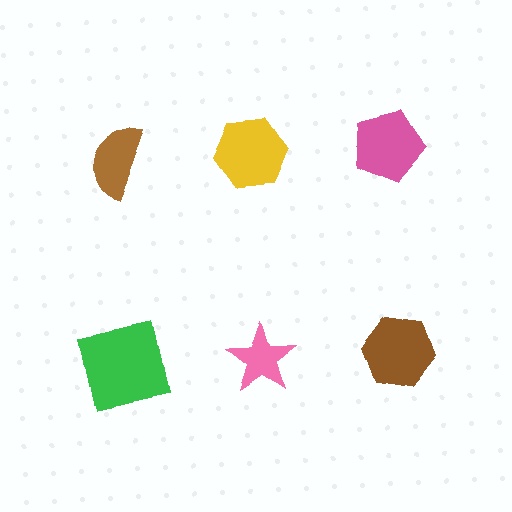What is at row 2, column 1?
A green square.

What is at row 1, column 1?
A brown semicircle.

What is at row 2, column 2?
A pink star.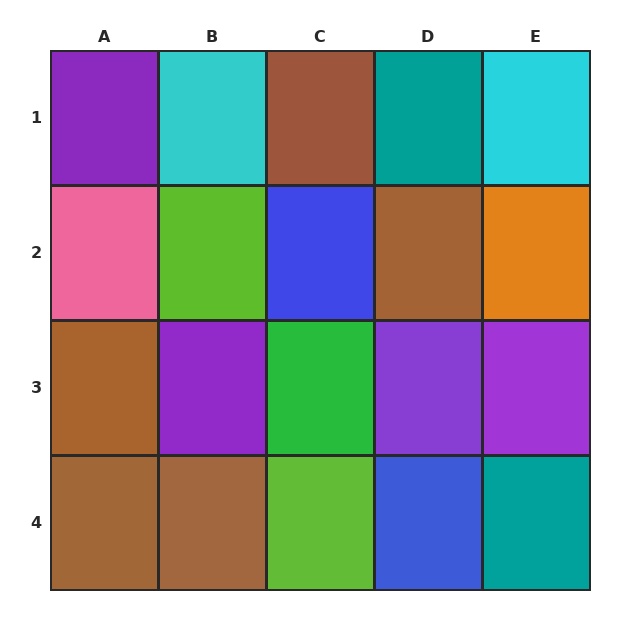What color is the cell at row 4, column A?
Brown.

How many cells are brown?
5 cells are brown.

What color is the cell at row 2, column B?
Lime.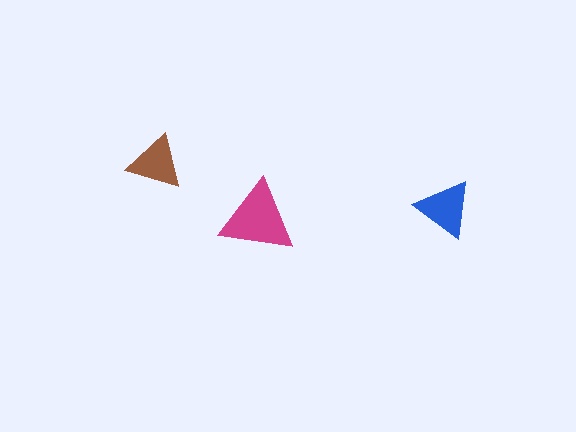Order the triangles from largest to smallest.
the magenta one, the blue one, the brown one.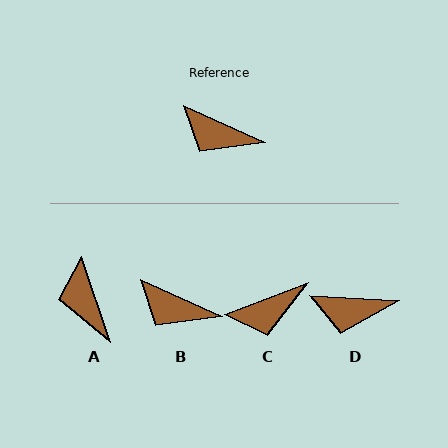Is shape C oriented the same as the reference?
No, it is off by about 45 degrees.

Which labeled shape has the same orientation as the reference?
B.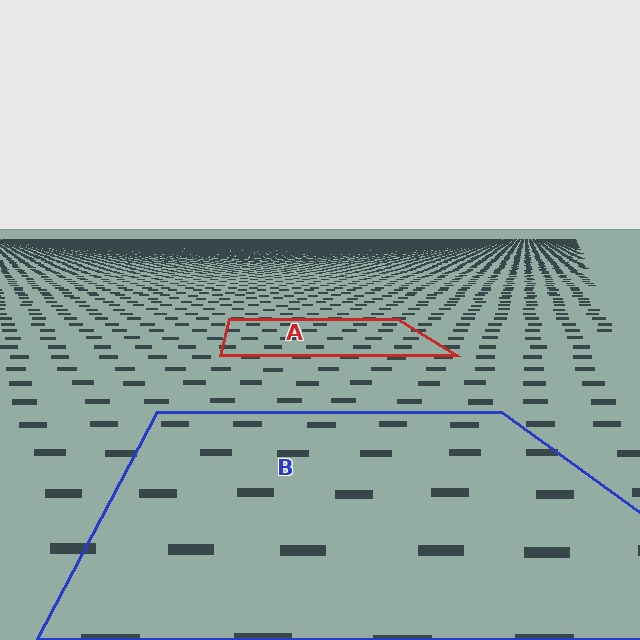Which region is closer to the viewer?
Region B is closer. The texture elements there are larger and more spread out.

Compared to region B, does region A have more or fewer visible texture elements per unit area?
Region A has more texture elements per unit area — they are packed more densely because it is farther away.